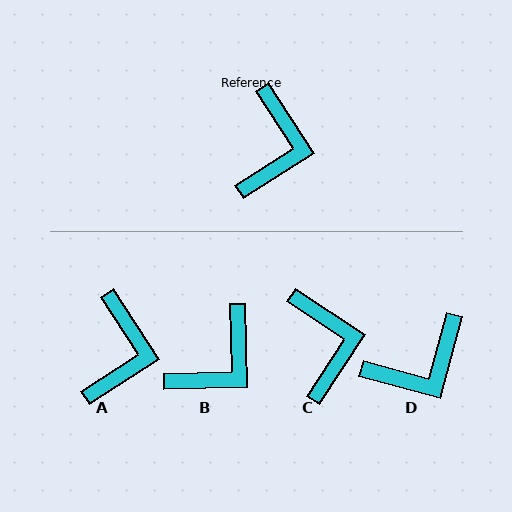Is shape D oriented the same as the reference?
No, it is off by about 48 degrees.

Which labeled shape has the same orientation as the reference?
A.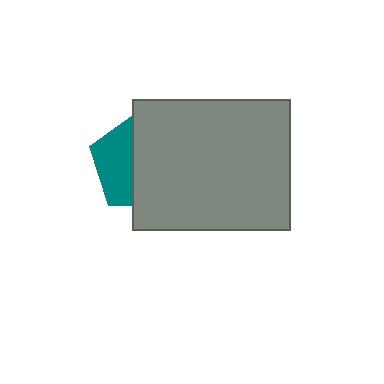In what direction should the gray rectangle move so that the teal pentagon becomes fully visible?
The gray rectangle should move right. That is the shortest direction to clear the overlap and leave the teal pentagon fully visible.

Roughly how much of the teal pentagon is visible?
A small part of it is visible (roughly 39%).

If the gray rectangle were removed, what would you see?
You would see the complete teal pentagon.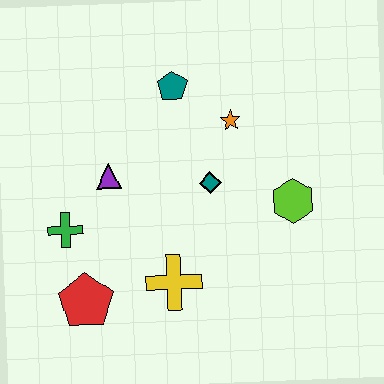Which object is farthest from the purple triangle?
The lime hexagon is farthest from the purple triangle.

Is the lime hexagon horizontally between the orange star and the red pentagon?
No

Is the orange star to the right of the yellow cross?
Yes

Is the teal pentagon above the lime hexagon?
Yes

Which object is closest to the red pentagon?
The green cross is closest to the red pentagon.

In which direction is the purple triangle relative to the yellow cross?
The purple triangle is above the yellow cross.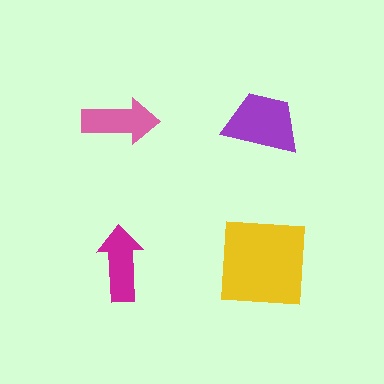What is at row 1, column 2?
A purple trapezoid.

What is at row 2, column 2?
A yellow square.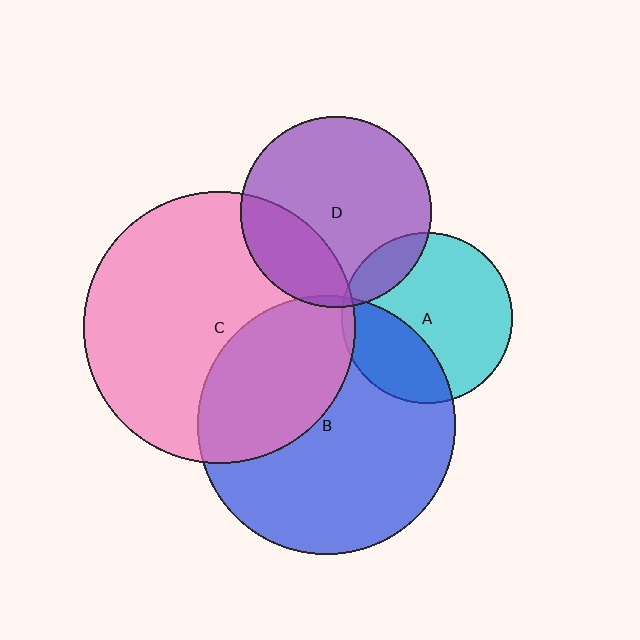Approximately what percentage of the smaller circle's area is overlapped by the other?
Approximately 5%.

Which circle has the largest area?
Circle C (pink).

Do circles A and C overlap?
Yes.